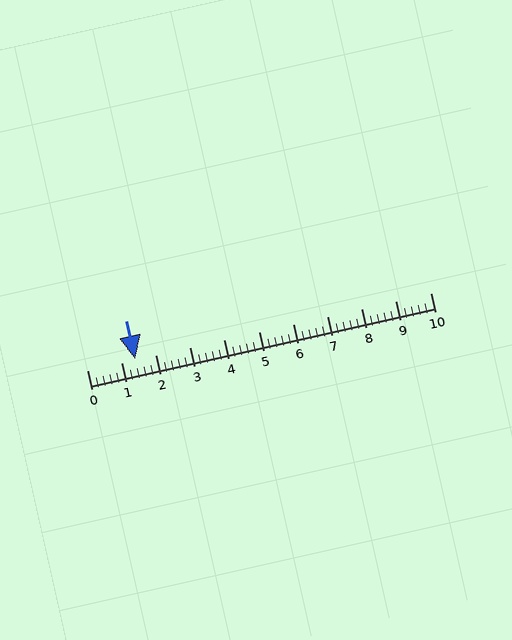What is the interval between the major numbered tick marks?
The major tick marks are spaced 1 units apart.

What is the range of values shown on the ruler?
The ruler shows values from 0 to 10.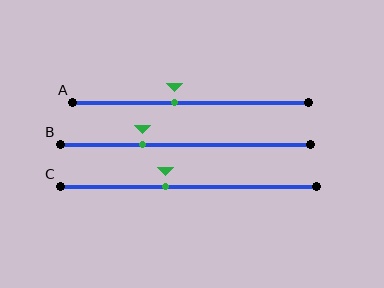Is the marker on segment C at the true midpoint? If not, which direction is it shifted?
No, the marker on segment C is shifted to the left by about 9% of the segment length.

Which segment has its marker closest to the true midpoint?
Segment A has its marker closest to the true midpoint.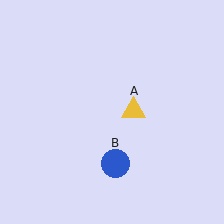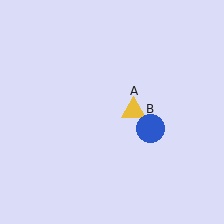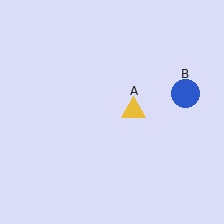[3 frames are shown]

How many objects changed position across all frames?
1 object changed position: blue circle (object B).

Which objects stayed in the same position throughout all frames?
Yellow triangle (object A) remained stationary.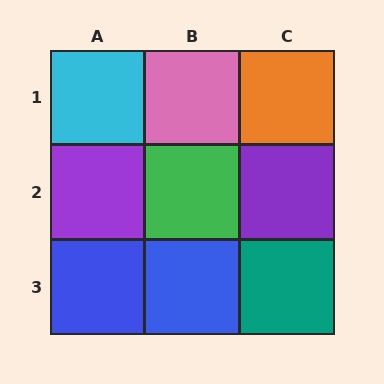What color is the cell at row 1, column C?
Orange.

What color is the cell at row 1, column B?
Pink.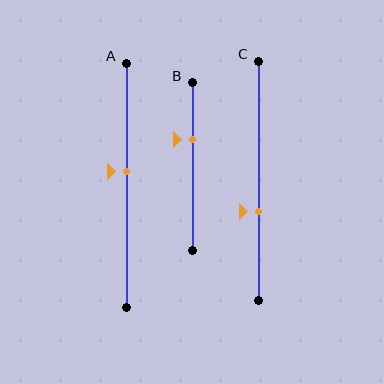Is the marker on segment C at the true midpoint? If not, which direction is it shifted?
No, the marker on segment C is shifted downward by about 13% of the segment length.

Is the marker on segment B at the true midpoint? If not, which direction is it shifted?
No, the marker on segment B is shifted upward by about 16% of the segment length.